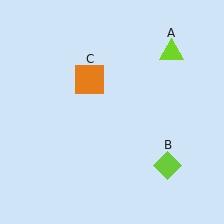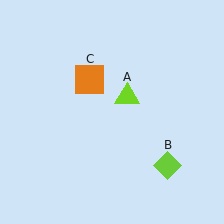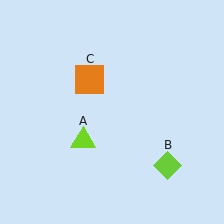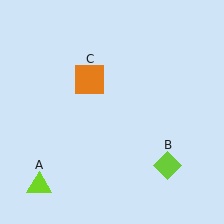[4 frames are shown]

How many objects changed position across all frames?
1 object changed position: lime triangle (object A).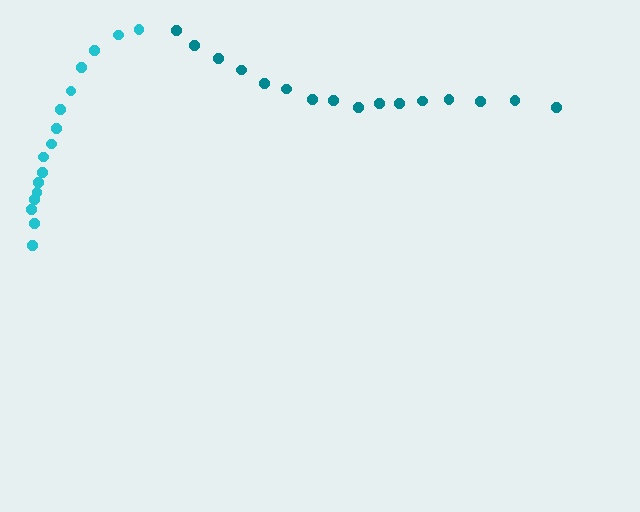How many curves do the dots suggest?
There are 2 distinct paths.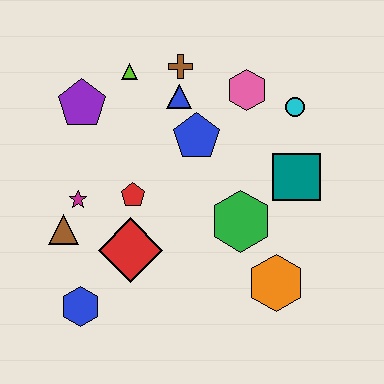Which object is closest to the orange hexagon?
The green hexagon is closest to the orange hexagon.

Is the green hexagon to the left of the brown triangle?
No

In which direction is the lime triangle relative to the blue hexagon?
The lime triangle is above the blue hexagon.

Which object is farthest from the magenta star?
The cyan circle is farthest from the magenta star.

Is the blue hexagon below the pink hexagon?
Yes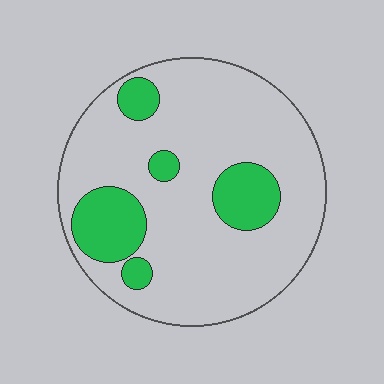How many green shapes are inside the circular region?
5.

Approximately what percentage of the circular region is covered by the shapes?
Approximately 20%.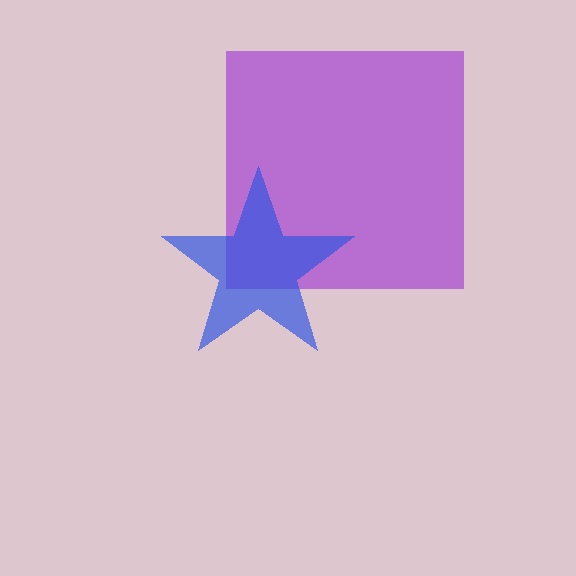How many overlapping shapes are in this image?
There are 2 overlapping shapes in the image.